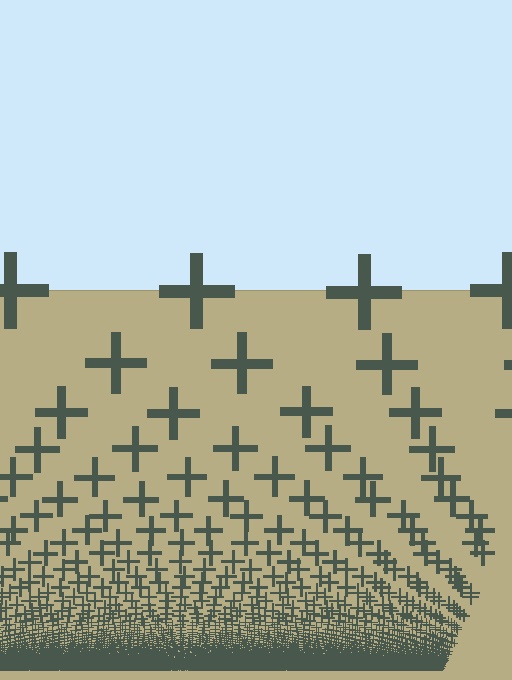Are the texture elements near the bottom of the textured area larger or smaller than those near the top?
Smaller. The gradient is inverted — elements near the bottom are smaller and denser.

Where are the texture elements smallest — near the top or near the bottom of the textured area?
Near the bottom.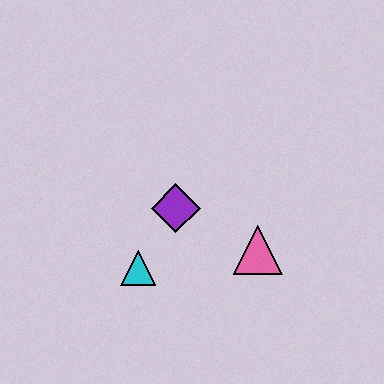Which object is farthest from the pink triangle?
The cyan triangle is farthest from the pink triangle.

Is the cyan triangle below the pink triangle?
Yes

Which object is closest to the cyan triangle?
The purple diamond is closest to the cyan triangle.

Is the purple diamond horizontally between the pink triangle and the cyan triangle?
Yes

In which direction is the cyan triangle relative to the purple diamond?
The cyan triangle is below the purple diamond.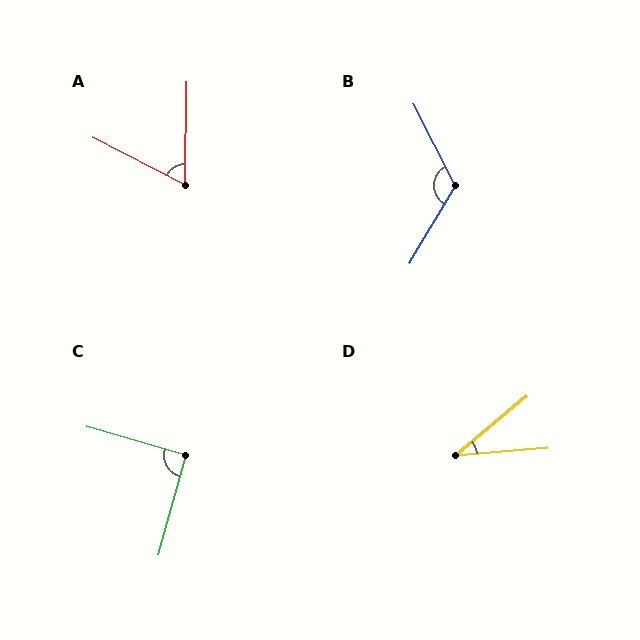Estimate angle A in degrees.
Approximately 64 degrees.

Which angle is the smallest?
D, at approximately 35 degrees.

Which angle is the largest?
B, at approximately 122 degrees.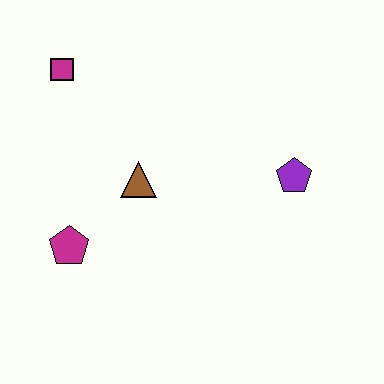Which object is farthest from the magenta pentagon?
The purple pentagon is farthest from the magenta pentagon.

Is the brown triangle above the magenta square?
No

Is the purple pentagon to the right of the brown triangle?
Yes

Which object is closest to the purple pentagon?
The brown triangle is closest to the purple pentagon.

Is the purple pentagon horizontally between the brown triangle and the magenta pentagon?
No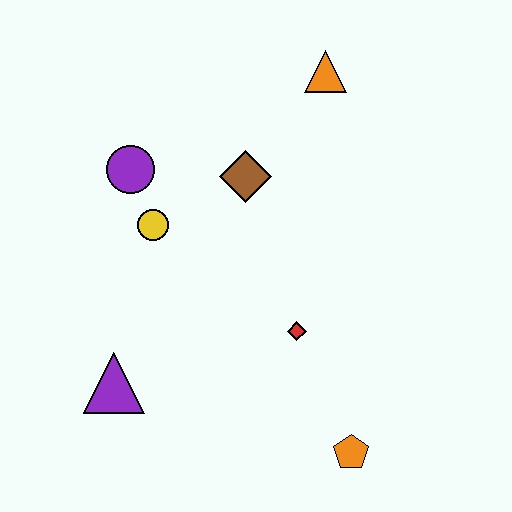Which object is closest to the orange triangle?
The brown diamond is closest to the orange triangle.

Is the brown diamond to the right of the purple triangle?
Yes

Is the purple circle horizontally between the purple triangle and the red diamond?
Yes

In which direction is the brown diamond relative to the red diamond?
The brown diamond is above the red diamond.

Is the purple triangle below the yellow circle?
Yes